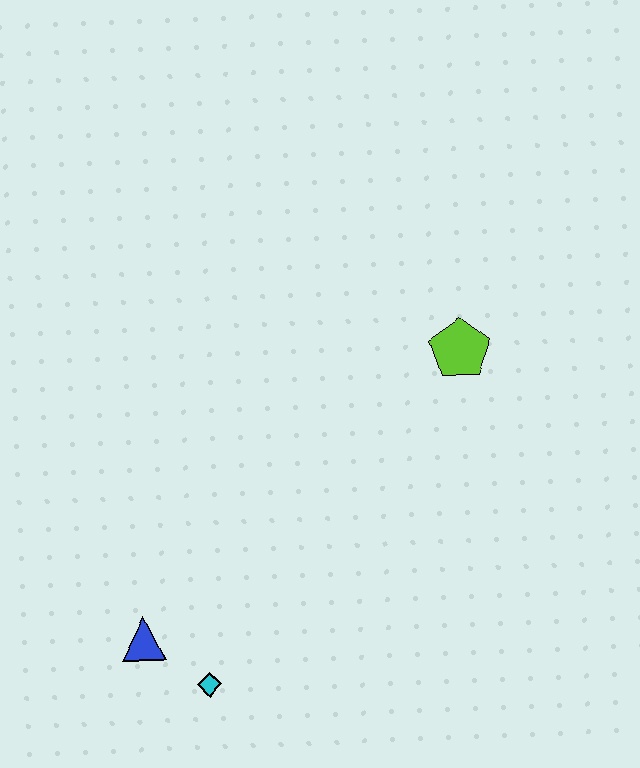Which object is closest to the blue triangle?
The cyan diamond is closest to the blue triangle.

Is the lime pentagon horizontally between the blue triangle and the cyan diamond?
No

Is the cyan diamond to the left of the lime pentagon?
Yes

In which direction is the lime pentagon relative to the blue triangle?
The lime pentagon is to the right of the blue triangle.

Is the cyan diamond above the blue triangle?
No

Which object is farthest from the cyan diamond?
The lime pentagon is farthest from the cyan diamond.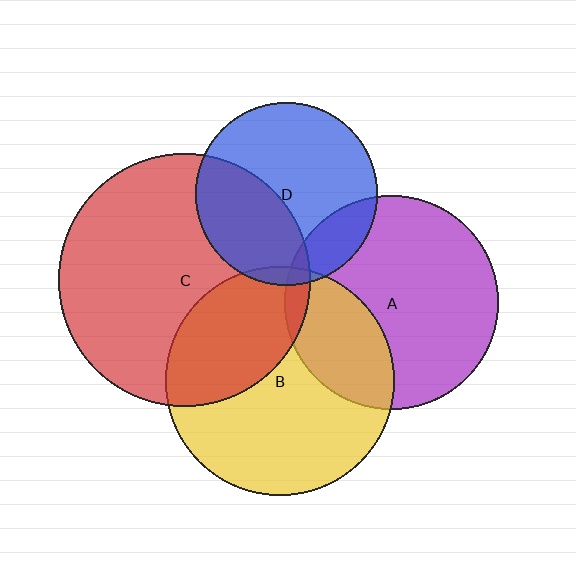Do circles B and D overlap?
Yes.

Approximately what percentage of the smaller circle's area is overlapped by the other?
Approximately 5%.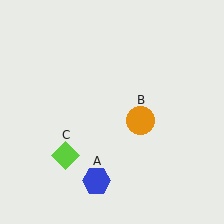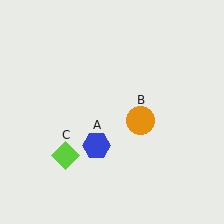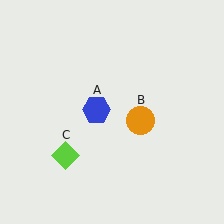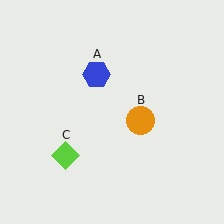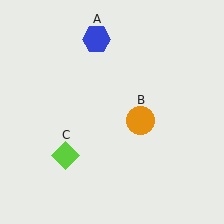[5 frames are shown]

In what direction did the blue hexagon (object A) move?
The blue hexagon (object A) moved up.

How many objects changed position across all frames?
1 object changed position: blue hexagon (object A).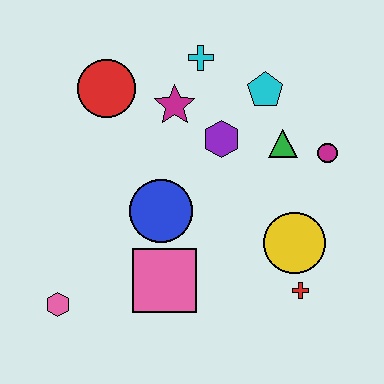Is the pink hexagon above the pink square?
No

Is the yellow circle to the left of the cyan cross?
No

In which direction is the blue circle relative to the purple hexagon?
The blue circle is below the purple hexagon.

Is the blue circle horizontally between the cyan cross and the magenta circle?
No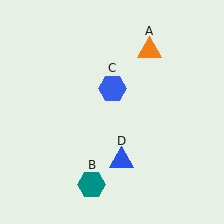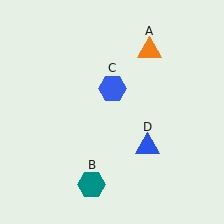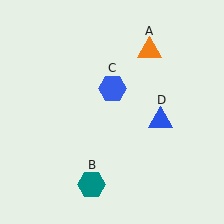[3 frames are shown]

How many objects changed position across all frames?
1 object changed position: blue triangle (object D).